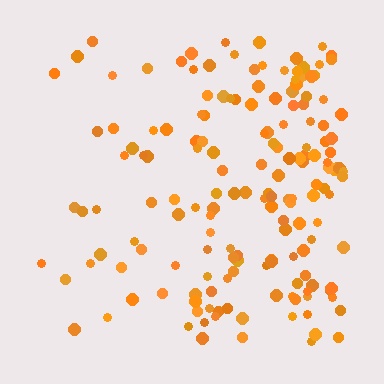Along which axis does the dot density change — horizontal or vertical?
Horizontal.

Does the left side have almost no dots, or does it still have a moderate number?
Still a moderate number, just noticeably fewer than the right.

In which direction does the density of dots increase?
From left to right, with the right side densest.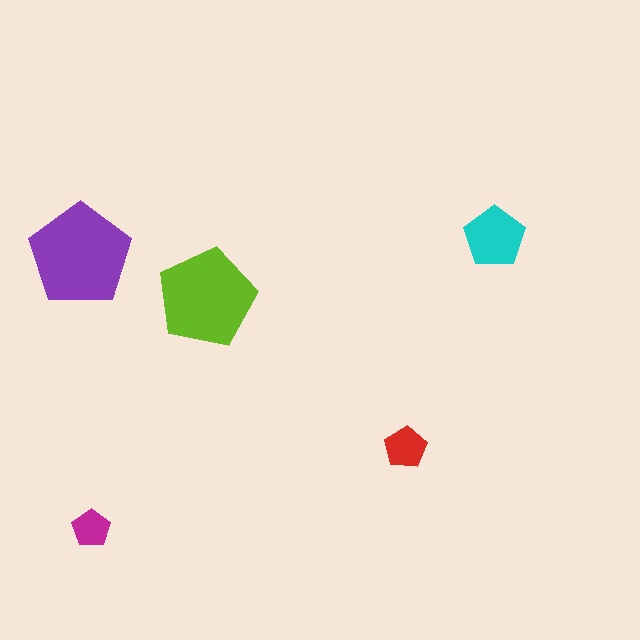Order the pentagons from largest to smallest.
the purple one, the lime one, the cyan one, the red one, the magenta one.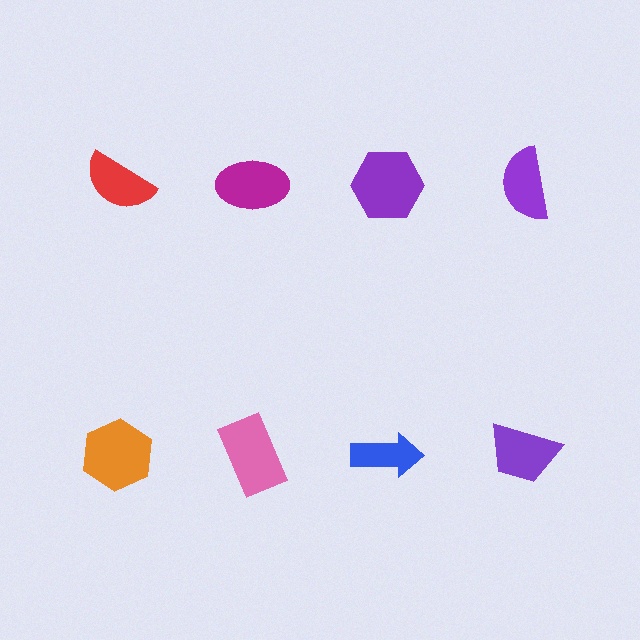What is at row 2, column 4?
A purple trapezoid.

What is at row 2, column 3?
A blue arrow.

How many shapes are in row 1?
4 shapes.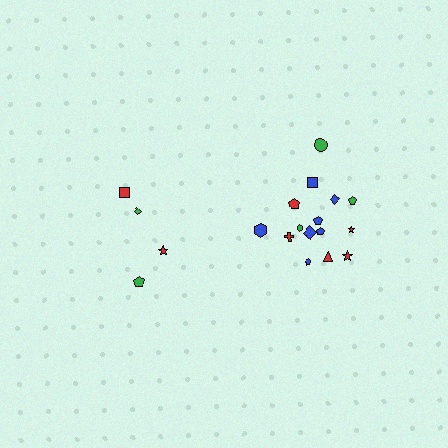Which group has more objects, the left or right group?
The right group.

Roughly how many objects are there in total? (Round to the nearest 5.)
Roughly 20 objects in total.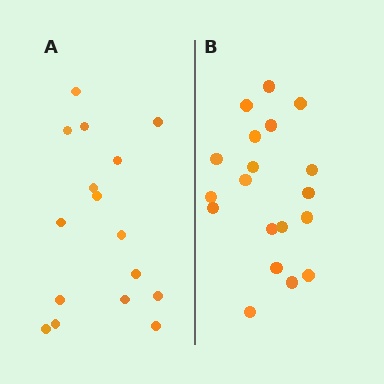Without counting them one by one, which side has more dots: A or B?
Region B (the right region) has more dots.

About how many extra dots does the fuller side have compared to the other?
Region B has just a few more — roughly 2 or 3 more dots than region A.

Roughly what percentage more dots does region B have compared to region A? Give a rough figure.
About 20% more.